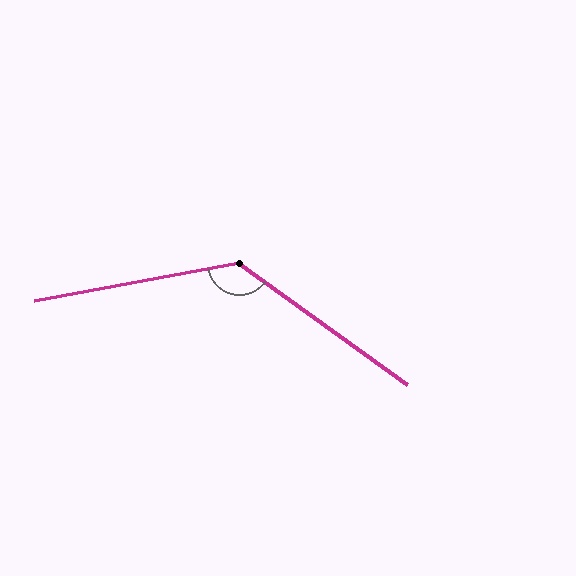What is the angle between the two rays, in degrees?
Approximately 134 degrees.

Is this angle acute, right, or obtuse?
It is obtuse.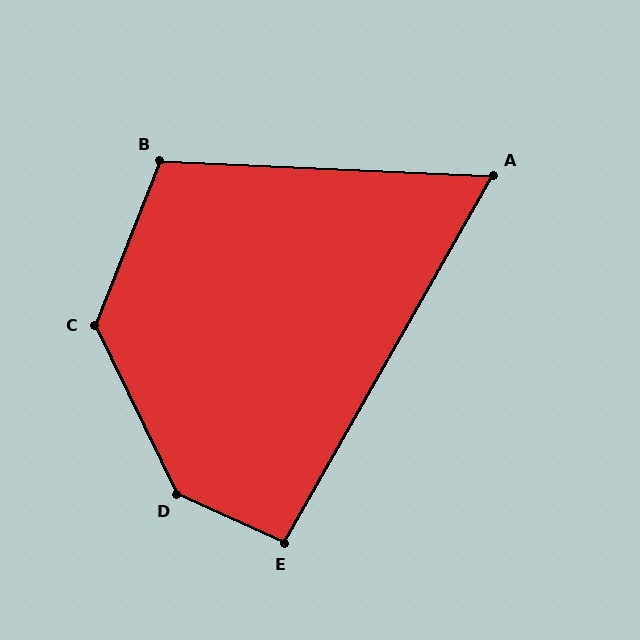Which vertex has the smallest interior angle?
A, at approximately 63 degrees.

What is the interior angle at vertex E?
Approximately 95 degrees (obtuse).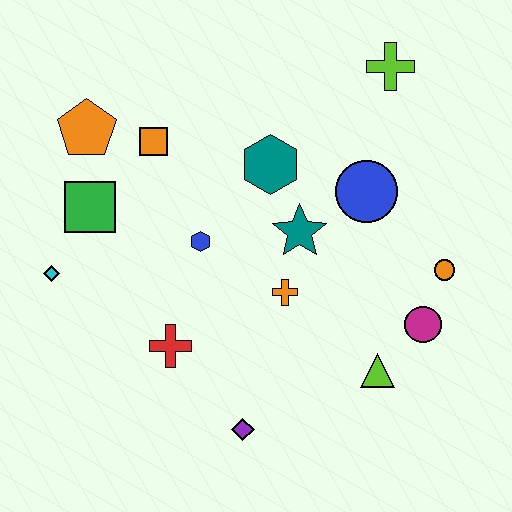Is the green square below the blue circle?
Yes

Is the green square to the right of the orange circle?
No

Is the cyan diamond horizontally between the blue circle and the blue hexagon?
No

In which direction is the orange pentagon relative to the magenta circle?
The orange pentagon is to the left of the magenta circle.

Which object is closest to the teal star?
The orange cross is closest to the teal star.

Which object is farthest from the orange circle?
The cyan diamond is farthest from the orange circle.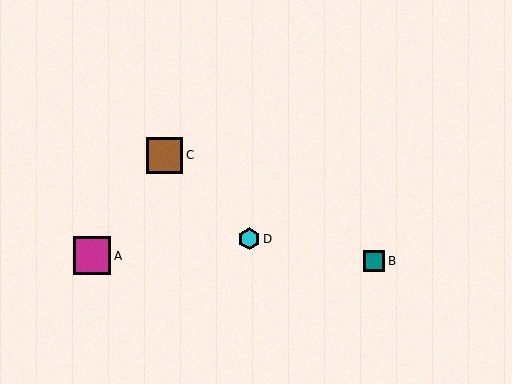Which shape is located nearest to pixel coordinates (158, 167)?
The brown square (labeled C) at (165, 155) is nearest to that location.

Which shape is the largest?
The magenta square (labeled A) is the largest.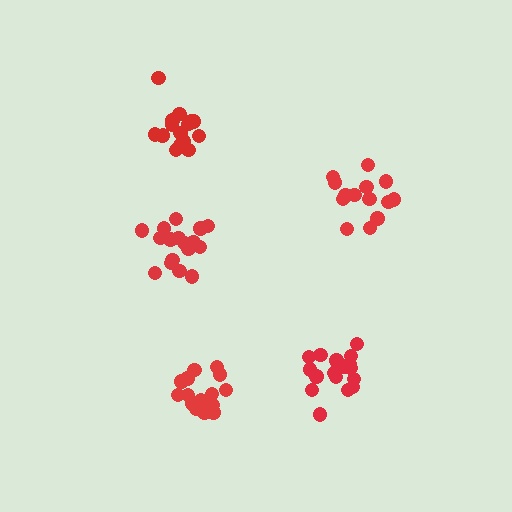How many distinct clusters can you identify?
There are 5 distinct clusters.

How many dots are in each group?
Group 1: 14 dots, Group 2: 18 dots, Group 3: 17 dots, Group 4: 17 dots, Group 5: 16 dots (82 total).